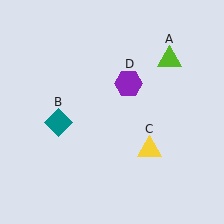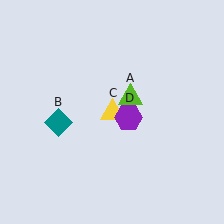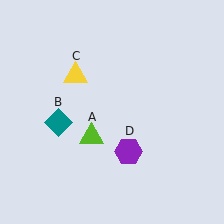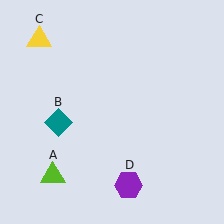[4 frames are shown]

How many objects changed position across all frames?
3 objects changed position: lime triangle (object A), yellow triangle (object C), purple hexagon (object D).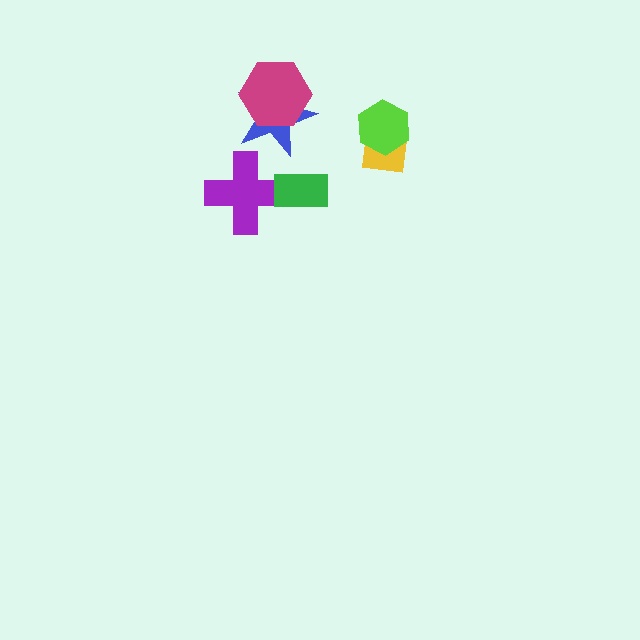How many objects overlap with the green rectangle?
1 object overlaps with the green rectangle.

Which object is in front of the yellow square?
The lime hexagon is in front of the yellow square.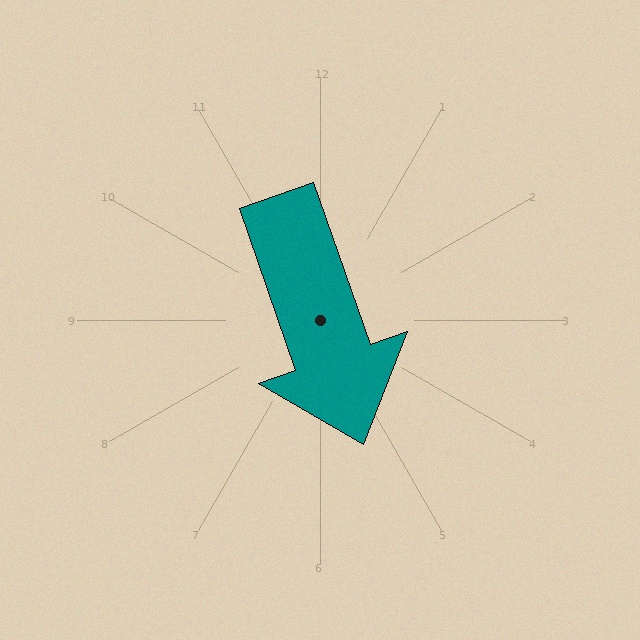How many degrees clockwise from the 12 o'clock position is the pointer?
Approximately 161 degrees.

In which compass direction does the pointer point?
South.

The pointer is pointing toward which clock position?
Roughly 5 o'clock.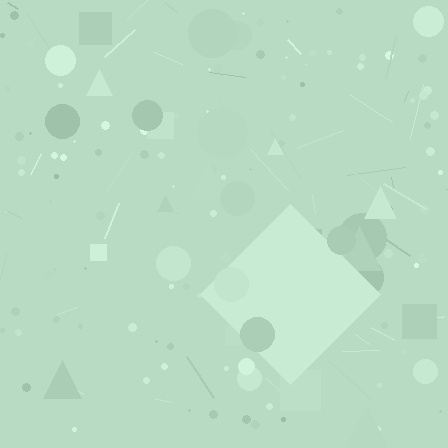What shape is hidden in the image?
A diamond is hidden in the image.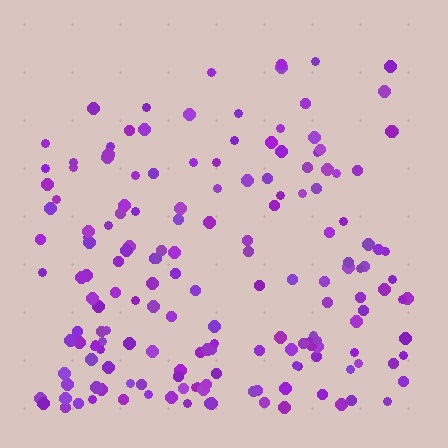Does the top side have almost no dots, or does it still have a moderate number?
Still a moderate number, just noticeably fewer than the bottom.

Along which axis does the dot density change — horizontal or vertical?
Vertical.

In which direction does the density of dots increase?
From top to bottom, with the bottom side densest.